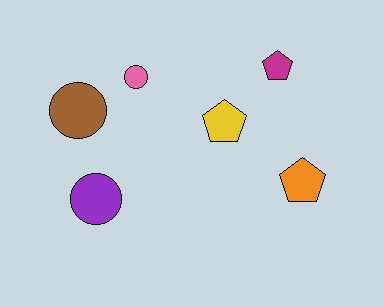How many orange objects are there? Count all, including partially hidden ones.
There is 1 orange object.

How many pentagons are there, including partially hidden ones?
There are 3 pentagons.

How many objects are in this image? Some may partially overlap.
There are 6 objects.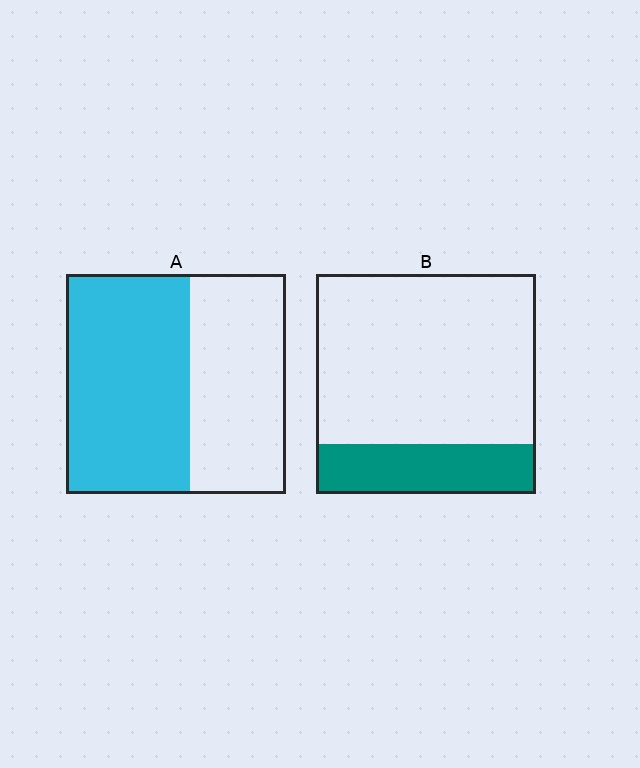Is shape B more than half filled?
No.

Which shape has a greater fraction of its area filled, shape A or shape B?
Shape A.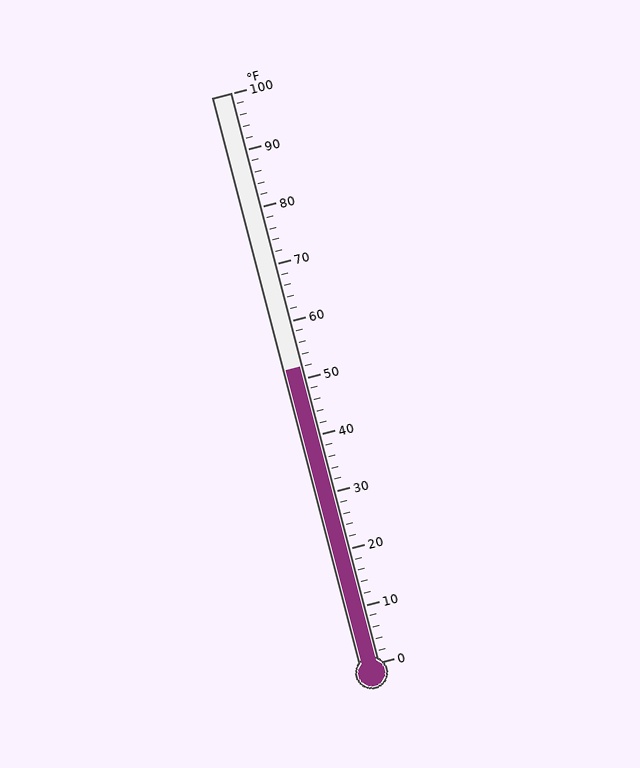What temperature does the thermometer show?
The thermometer shows approximately 52°F.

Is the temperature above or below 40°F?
The temperature is above 40°F.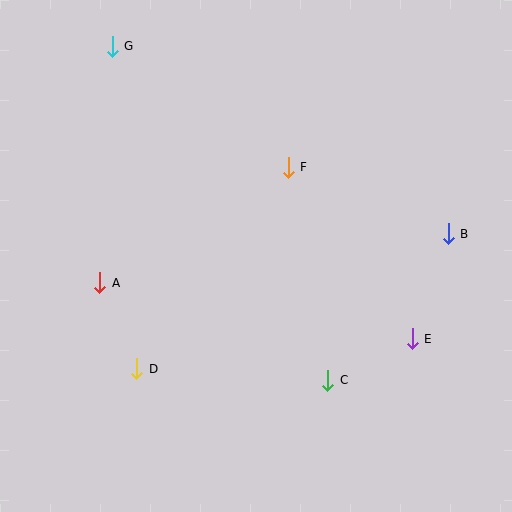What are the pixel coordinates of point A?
Point A is at (100, 283).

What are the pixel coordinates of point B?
Point B is at (448, 234).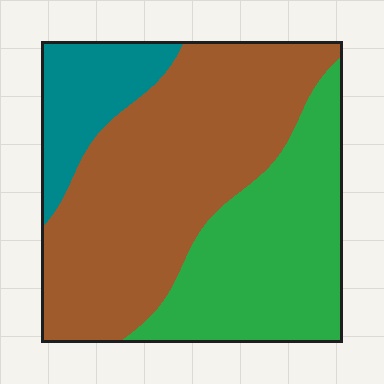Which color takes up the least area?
Teal, at roughly 15%.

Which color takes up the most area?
Brown, at roughly 50%.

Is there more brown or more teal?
Brown.